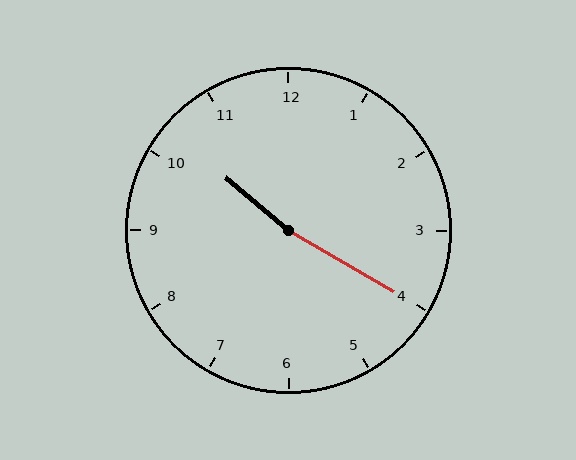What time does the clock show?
10:20.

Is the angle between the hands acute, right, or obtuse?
It is obtuse.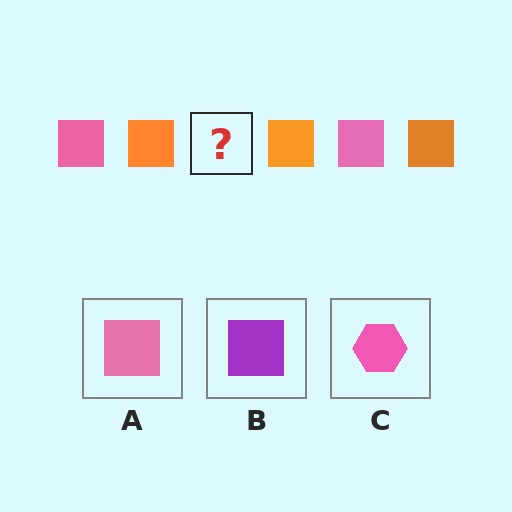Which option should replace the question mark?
Option A.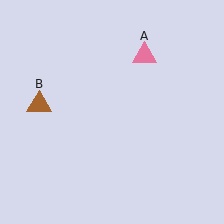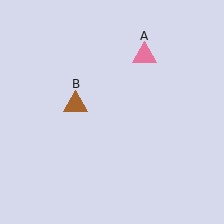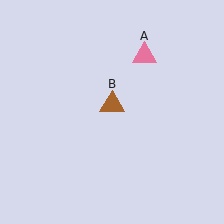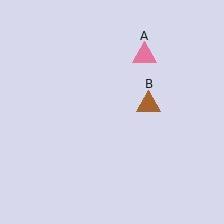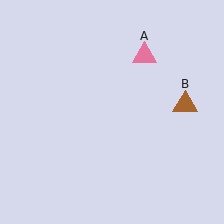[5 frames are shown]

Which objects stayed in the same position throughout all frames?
Pink triangle (object A) remained stationary.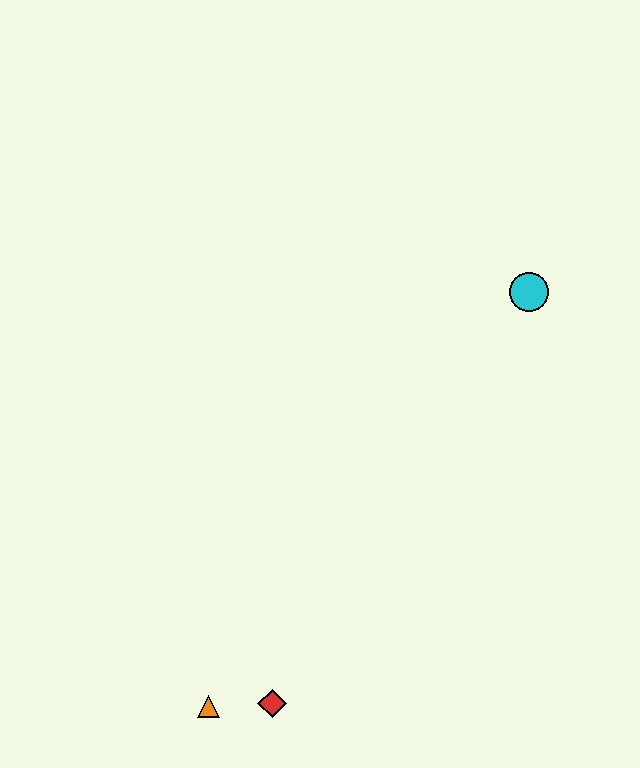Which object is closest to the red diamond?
The orange triangle is closest to the red diamond.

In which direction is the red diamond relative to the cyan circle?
The red diamond is below the cyan circle.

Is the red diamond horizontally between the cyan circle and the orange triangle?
Yes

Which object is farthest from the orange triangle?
The cyan circle is farthest from the orange triangle.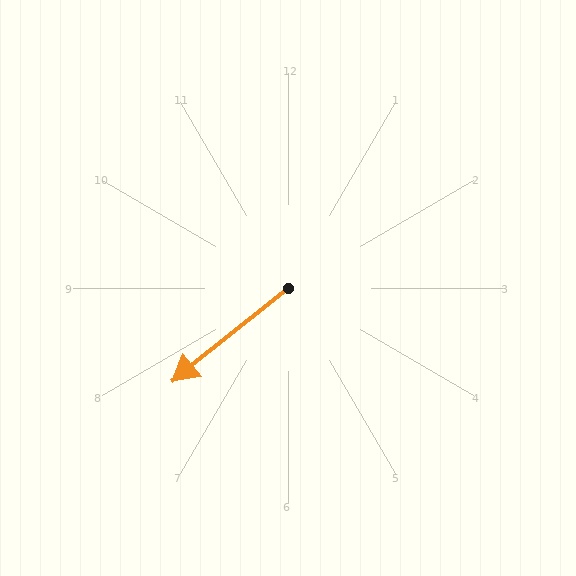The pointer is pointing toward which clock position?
Roughly 8 o'clock.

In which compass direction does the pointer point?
Southwest.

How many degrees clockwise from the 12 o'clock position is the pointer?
Approximately 231 degrees.